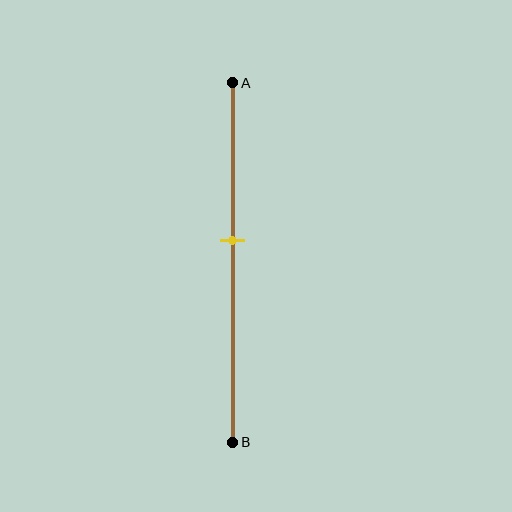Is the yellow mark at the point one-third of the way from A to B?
No, the mark is at about 45% from A, not at the 33% one-third point.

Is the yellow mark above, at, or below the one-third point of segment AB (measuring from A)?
The yellow mark is below the one-third point of segment AB.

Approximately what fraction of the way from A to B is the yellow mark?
The yellow mark is approximately 45% of the way from A to B.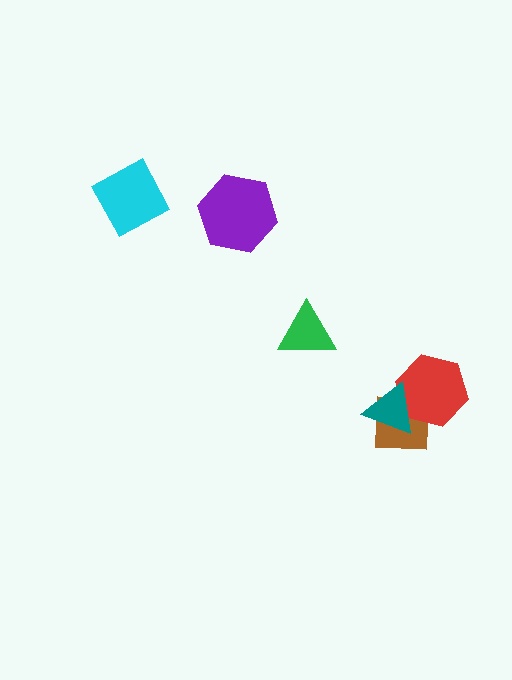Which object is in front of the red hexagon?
The teal triangle is in front of the red hexagon.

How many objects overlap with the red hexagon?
2 objects overlap with the red hexagon.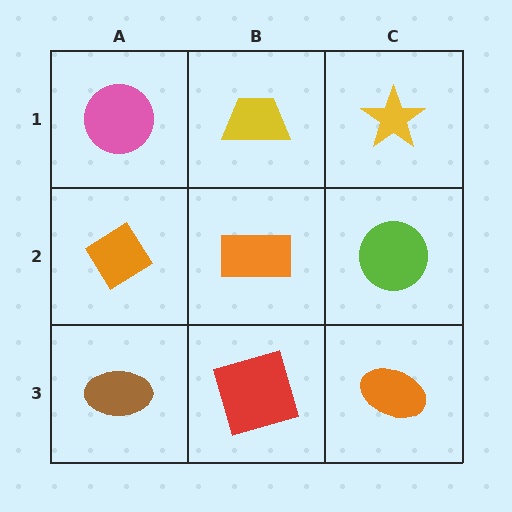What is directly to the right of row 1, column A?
A yellow trapezoid.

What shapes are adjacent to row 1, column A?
An orange diamond (row 2, column A), a yellow trapezoid (row 1, column B).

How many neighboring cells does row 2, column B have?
4.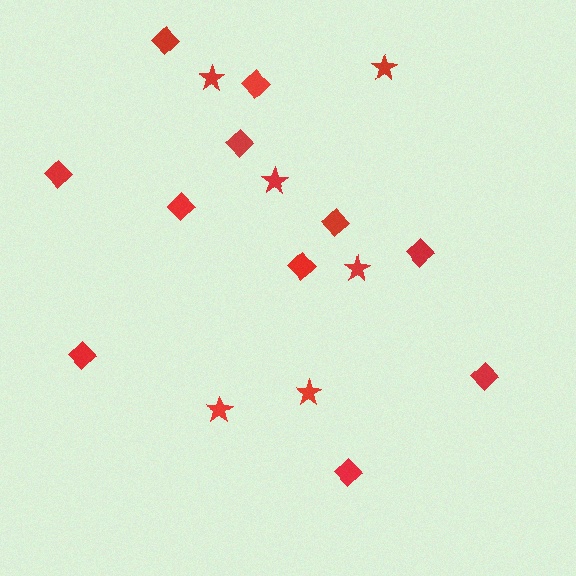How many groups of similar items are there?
There are 2 groups: one group of stars (6) and one group of diamonds (11).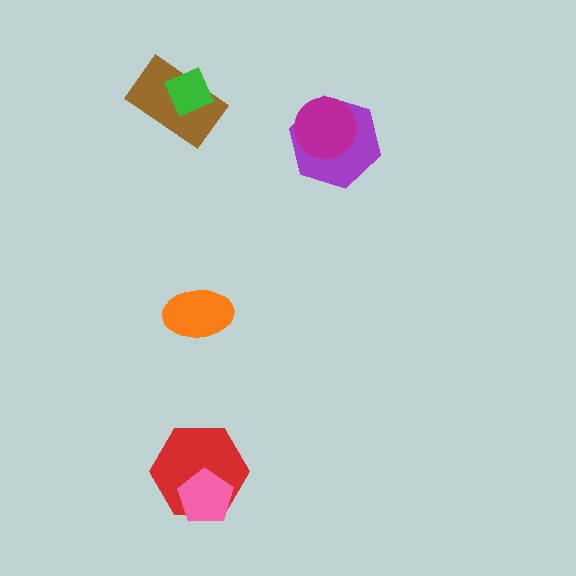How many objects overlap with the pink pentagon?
1 object overlaps with the pink pentagon.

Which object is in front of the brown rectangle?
The green diamond is in front of the brown rectangle.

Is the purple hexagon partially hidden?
Yes, it is partially covered by another shape.